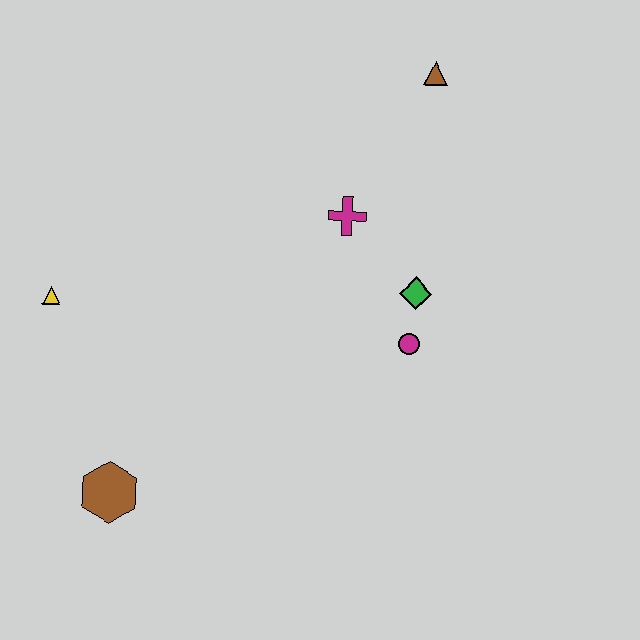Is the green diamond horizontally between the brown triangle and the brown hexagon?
Yes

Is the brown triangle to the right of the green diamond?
Yes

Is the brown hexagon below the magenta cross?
Yes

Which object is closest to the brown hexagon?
The yellow triangle is closest to the brown hexagon.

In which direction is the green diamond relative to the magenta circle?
The green diamond is above the magenta circle.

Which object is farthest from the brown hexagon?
The brown triangle is farthest from the brown hexagon.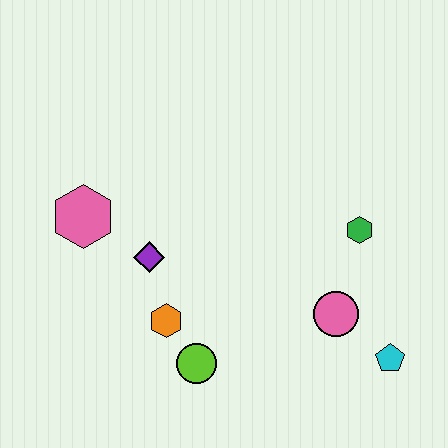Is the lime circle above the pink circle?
No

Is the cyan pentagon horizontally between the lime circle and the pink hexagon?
No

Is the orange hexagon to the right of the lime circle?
No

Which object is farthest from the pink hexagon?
The cyan pentagon is farthest from the pink hexagon.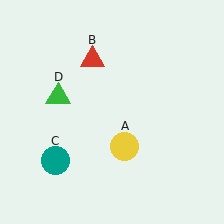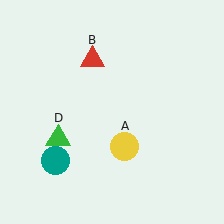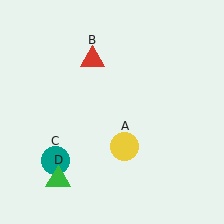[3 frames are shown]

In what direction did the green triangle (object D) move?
The green triangle (object D) moved down.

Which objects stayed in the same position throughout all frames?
Yellow circle (object A) and red triangle (object B) and teal circle (object C) remained stationary.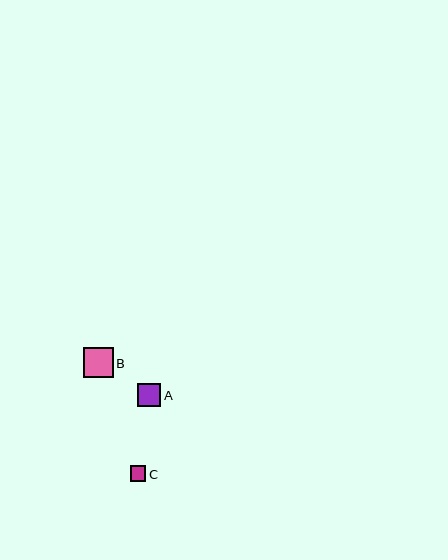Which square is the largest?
Square B is the largest with a size of approximately 30 pixels.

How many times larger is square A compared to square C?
Square A is approximately 1.5 times the size of square C.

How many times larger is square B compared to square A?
Square B is approximately 1.3 times the size of square A.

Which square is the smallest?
Square C is the smallest with a size of approximately 15 pixels.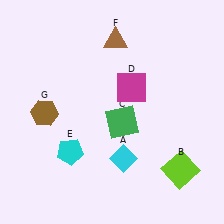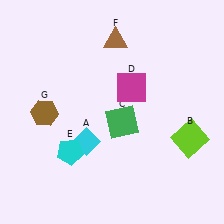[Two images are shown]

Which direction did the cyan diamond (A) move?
The cyan diamond (A) moved left.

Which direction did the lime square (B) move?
The lime square (B) moved up.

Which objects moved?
The objects that moved are: the cyan diamond (A), the lime square (B).